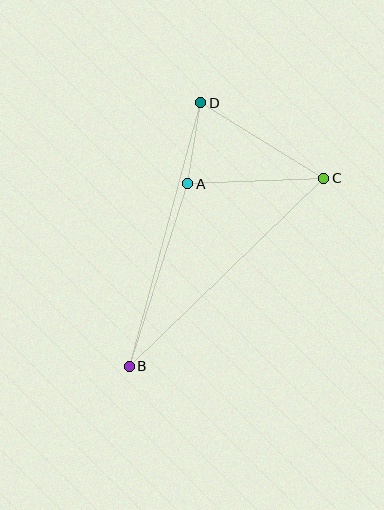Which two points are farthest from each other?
Points B and D are farthest from each other.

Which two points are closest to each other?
Points A and D are closest to each other.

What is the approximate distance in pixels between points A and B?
The distance between A and B is approximately 192 pixels.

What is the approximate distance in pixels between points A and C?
The distance between A and C is approximately 136 pixels.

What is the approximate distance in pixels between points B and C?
The distance between B and C is approximately 270 pixels.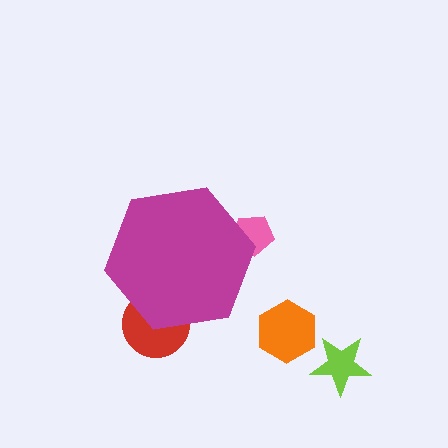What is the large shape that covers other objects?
A magenta hexagon.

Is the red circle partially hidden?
Yes, the red circle is partially hidden behind the magenta hexagon.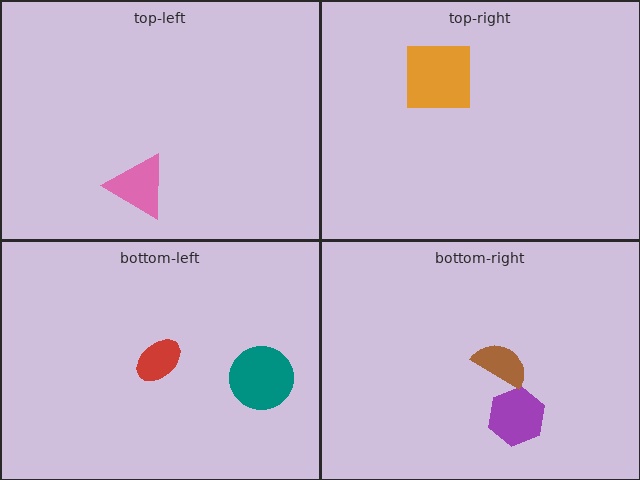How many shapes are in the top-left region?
1.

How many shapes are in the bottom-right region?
2.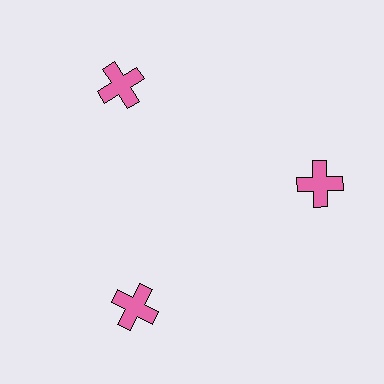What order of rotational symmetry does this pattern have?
This pattern has 3-fold rotational symmetry.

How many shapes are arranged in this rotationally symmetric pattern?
There are 3 shapes, arranged in 3 groups of 1.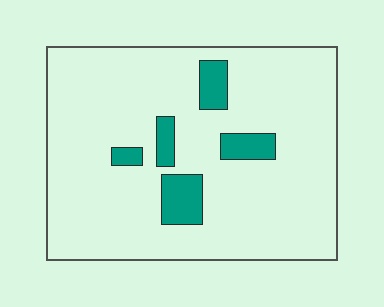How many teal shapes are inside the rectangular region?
5.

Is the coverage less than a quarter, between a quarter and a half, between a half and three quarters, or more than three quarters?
Less than a quarter.